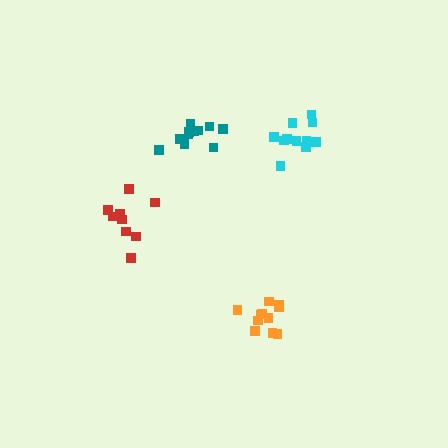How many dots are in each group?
Group 1: 9 dots, Group 2: 11 dots, Group 3: 11 dots, Group 4: 12 dots (43 total).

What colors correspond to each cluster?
The clusters are colored: red, orange, teal, cyan.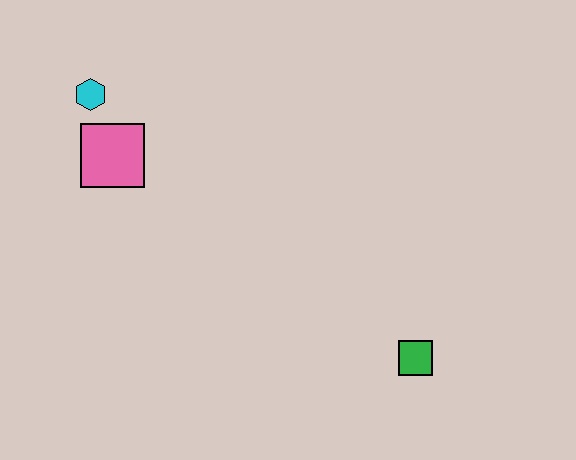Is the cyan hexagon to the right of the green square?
No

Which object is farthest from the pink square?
The green square is farthest from the pink square.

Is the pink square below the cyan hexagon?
Yes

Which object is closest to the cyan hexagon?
The pink square is closest to the cyan hexagon.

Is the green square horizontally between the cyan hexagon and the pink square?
No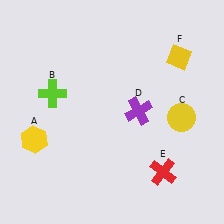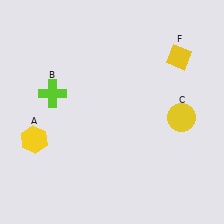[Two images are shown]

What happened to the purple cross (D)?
The purple cross (D) was removed in Image 2. It was in the top-right area of Image 1.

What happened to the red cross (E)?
The red cross (E) was removed in Image 2. It was in the bottom-right area of Image 1.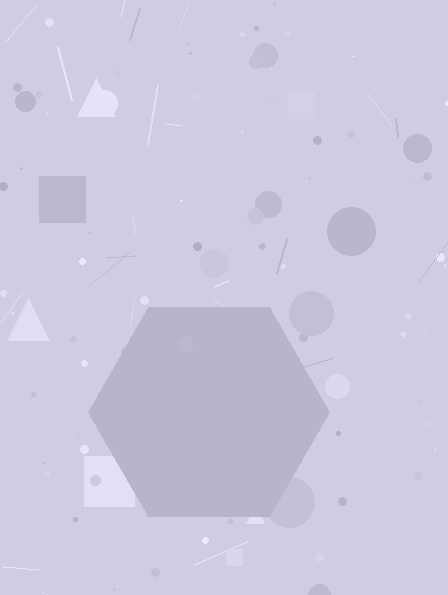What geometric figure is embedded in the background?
A hexagon is embedded in the background.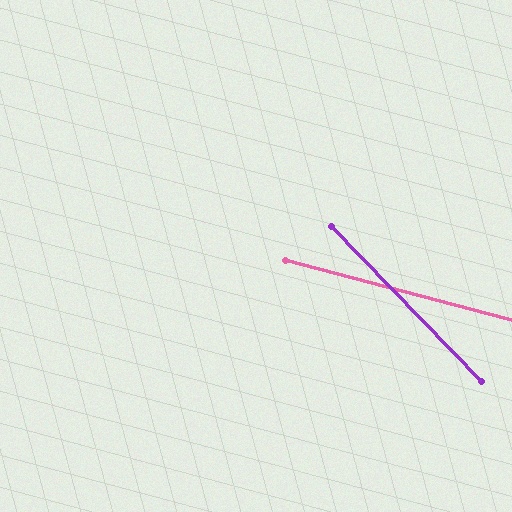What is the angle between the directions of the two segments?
Approximately 31 degrees.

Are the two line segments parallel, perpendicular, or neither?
Neither parallel nor perpendicular — they differ by about 31°.